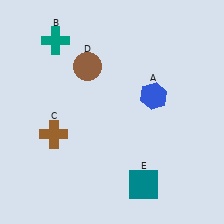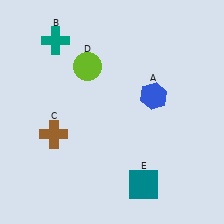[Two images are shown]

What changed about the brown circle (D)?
In Image 1, D is brown. In Image 2, it changed to lime.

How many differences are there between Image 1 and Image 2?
There is 1 difference between the two images.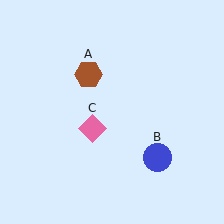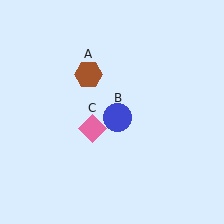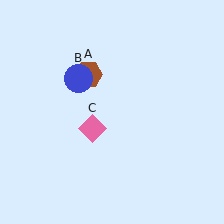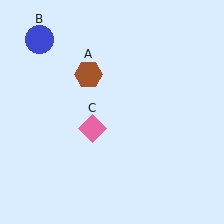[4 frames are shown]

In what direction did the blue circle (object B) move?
The blue circle (object B) moved up and to the left.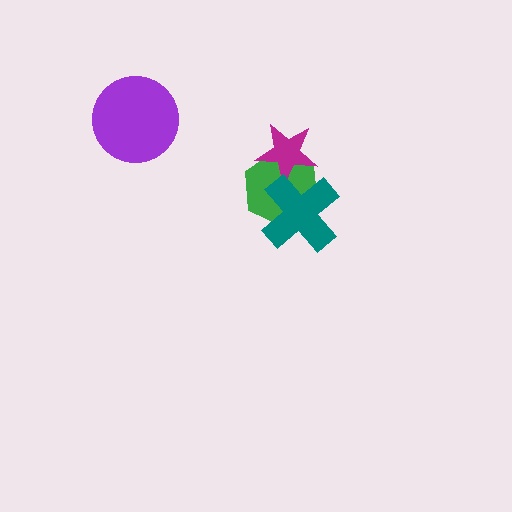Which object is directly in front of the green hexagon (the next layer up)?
The magenta star is directly in front of the green hexagon.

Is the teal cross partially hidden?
No, no other shape covers it.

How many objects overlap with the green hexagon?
2 objects overlap with the green hexagon.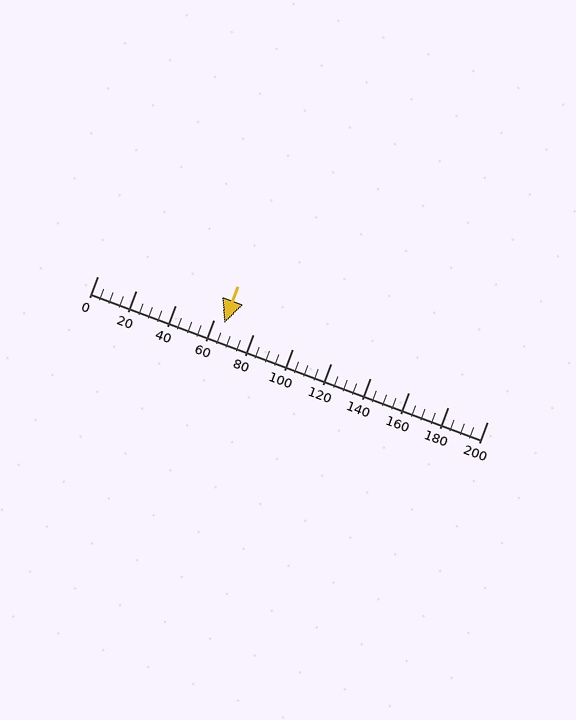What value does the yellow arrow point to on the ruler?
The yellow arrow points to approximately 65.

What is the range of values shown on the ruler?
The ruler shows values from 0 to 200.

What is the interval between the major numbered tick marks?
The major tick marks are spaced 20 units apart.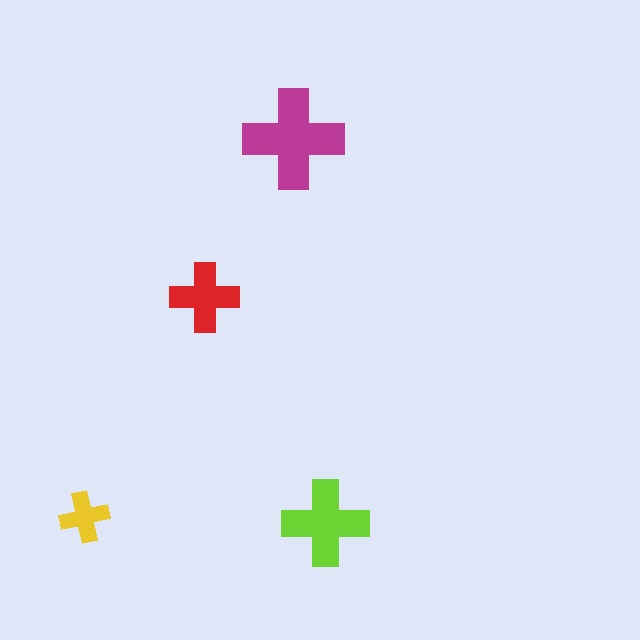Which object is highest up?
The magenta cross is topmost.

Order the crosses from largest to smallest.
the magenta one, the lime one, the red one, the yellow one.